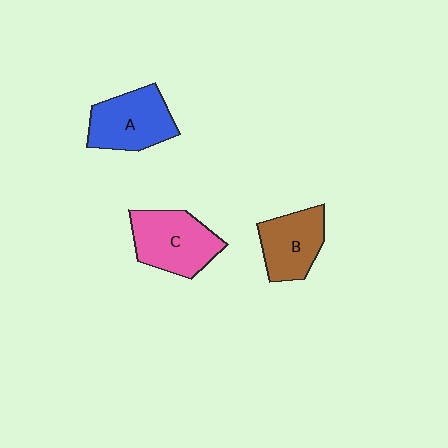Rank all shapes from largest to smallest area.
From largest to smallest: C (pink), A (blue), B (brown).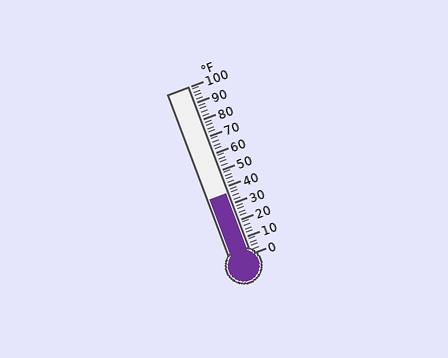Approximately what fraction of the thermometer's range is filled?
The thermometer is filled to approximately 35% of its range.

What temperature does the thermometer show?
The thermometer shows approximately 36°F.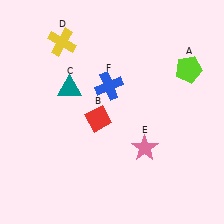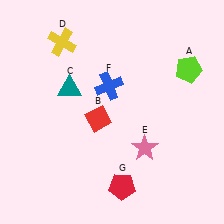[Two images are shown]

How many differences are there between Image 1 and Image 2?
There is 1 difference between the two images.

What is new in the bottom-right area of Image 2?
A red pentagon (G) was added in the bottom-right area of Image 2.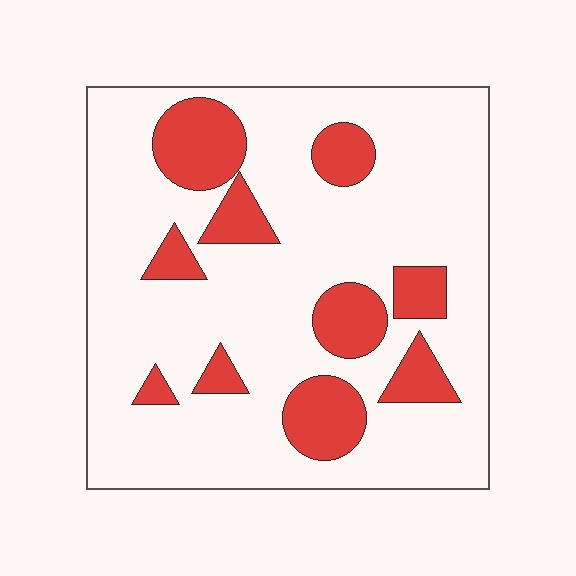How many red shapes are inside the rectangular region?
10.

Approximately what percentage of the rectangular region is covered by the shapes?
Approximately 20%.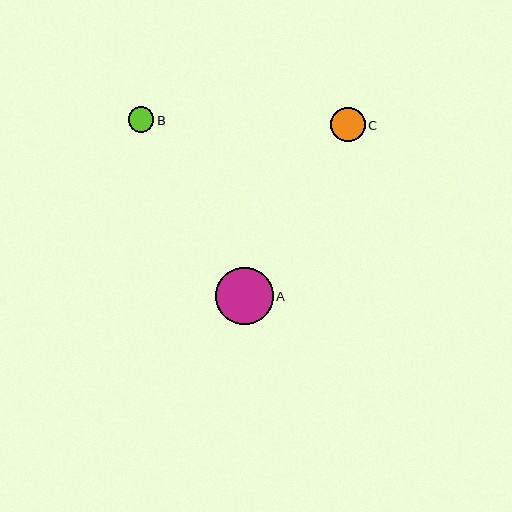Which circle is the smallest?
Circle B is the smallest with a size of approximately 25 pixels.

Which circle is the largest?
Circle A is the largest with a size of approximately 57 pixels.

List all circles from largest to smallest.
From largest to smallest: A, C, B.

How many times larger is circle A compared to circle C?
Circle A is approximately 1.7 times the size of circle C.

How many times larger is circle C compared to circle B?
Circle C is approximately 1.4 times the size of circle B.